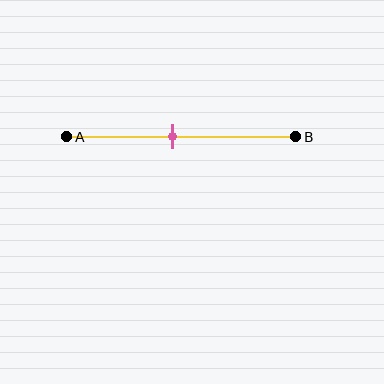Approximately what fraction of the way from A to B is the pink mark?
The pink mark is approximately 45% of the way from A to B.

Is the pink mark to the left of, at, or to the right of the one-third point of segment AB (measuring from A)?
The pink mark is to the right of the one-third point of segment AB.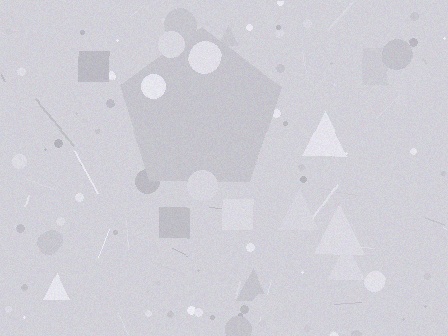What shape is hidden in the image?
A pentagon is hidden in the image.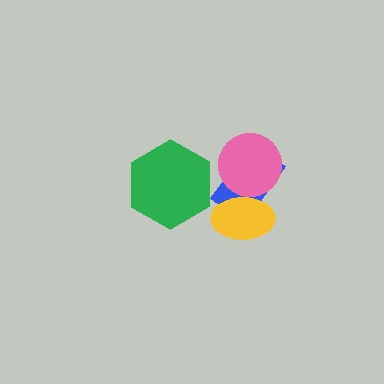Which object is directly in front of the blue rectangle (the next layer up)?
The pink circle is directly in front of the blue rectangle.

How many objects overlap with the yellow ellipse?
2 objects overlap with the yellow ellipse.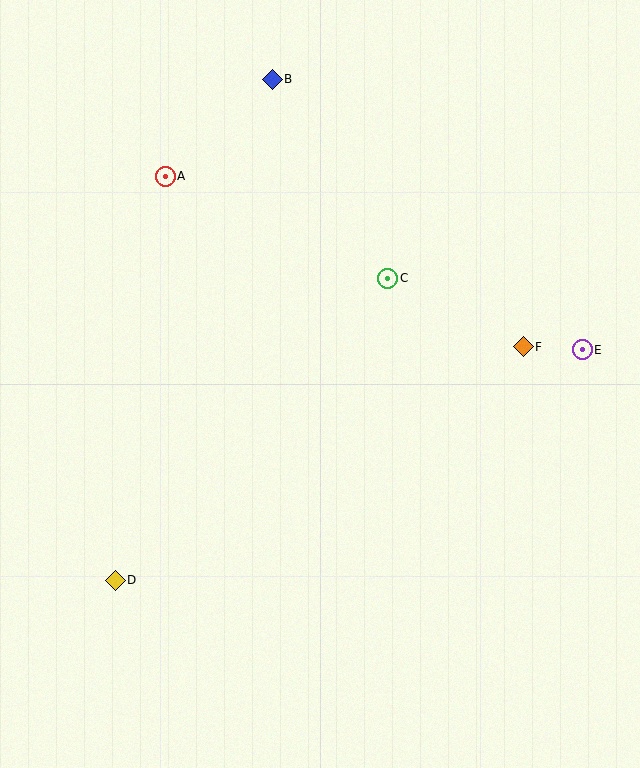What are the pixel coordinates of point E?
Point E is at (582, 350).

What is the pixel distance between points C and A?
The distance between C and A is 244 pixels.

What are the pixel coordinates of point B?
Point B is at (272, 79).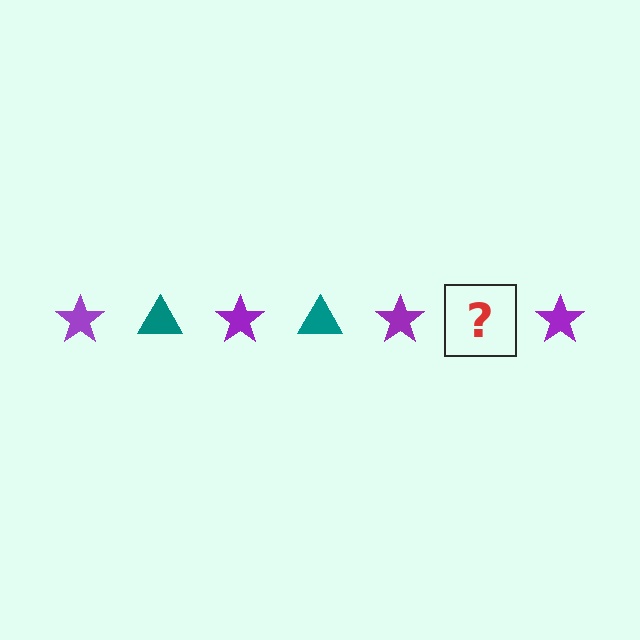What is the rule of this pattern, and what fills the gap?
The rule is that the pattern alternates between purple star and teal triangle. The gap should be filled with a teal triangle.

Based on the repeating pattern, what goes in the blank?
The blank should be a teal triangle.